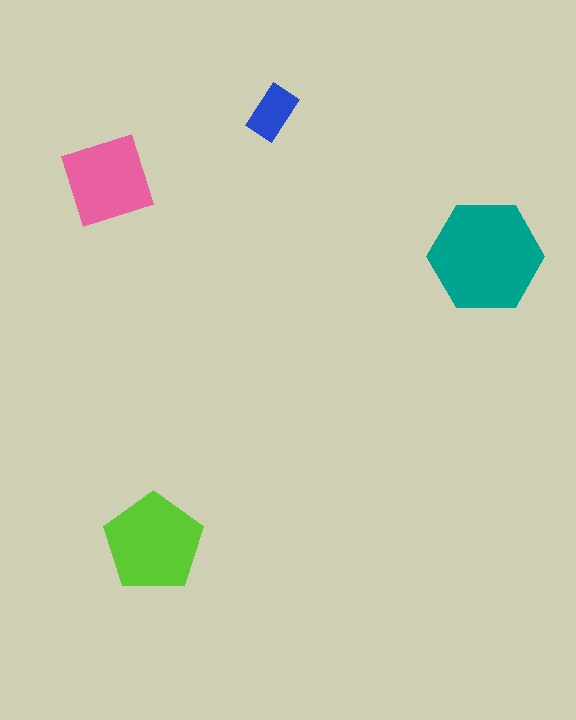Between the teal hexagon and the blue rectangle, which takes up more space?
The teal hexagon.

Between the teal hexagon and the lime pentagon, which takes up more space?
The teal hexagon.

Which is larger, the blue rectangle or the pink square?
The pink square.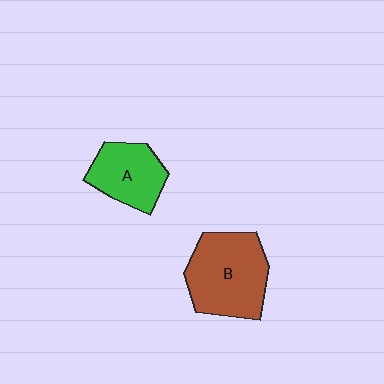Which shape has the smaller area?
Shape A (green).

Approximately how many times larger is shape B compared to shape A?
Approximately 1.5 times.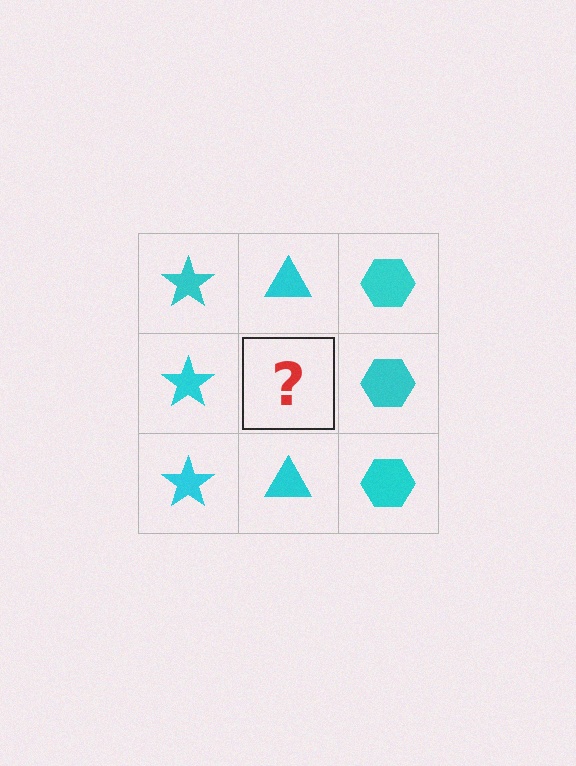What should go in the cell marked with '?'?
The missing cell should contain a cyan triangle.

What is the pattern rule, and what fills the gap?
The rule is that each column has a consistent shape. The gap should be filled with a cyan triangle.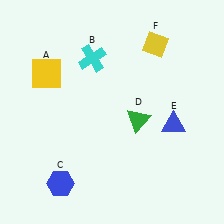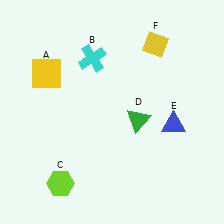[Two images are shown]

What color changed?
The hexagon (C) changed from blue in Image 1 to lime in Image 2.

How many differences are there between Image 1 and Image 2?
There is 1 difference between the two images.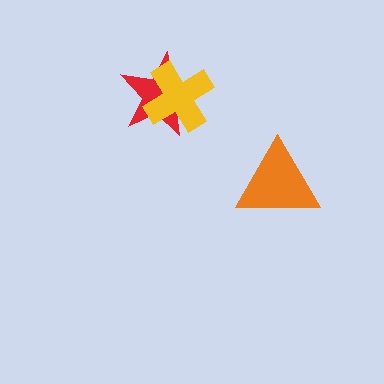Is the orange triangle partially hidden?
No, no other shape covers it.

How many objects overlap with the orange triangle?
0 objects overlap with the orange triangle.